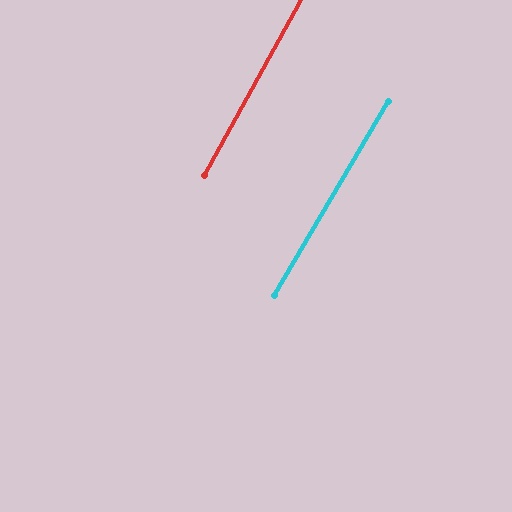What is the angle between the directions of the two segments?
Approximately 2 degrees.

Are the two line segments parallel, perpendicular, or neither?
Parallel — their directions differ by only 1.6°.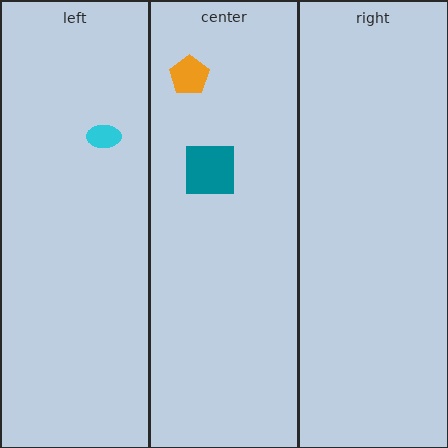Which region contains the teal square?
The center region.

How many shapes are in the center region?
2.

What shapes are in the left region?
The cyan ellipse.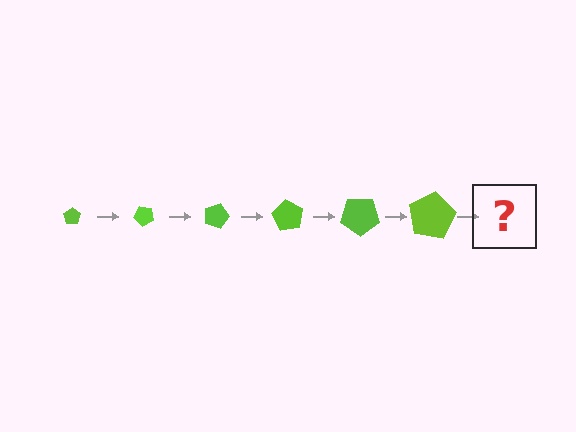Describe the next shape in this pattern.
It should be a pentagon, larger than the previous one and rotated 270 degrees from the start.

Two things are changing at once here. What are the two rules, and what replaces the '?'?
The two rules are that the pentagon grows larger each step and it rotates 45 degrees each step. The '?' should be a pentagon, larger than the previous one and rotated 270 degrees from the start.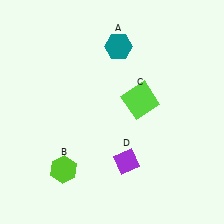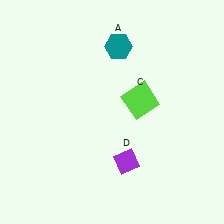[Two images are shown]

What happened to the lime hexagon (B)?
The lime hexagon (B) was removed in Image 2. It was in the bottom-left area of Image 1.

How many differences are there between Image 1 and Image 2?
There is 1 difference between the two images.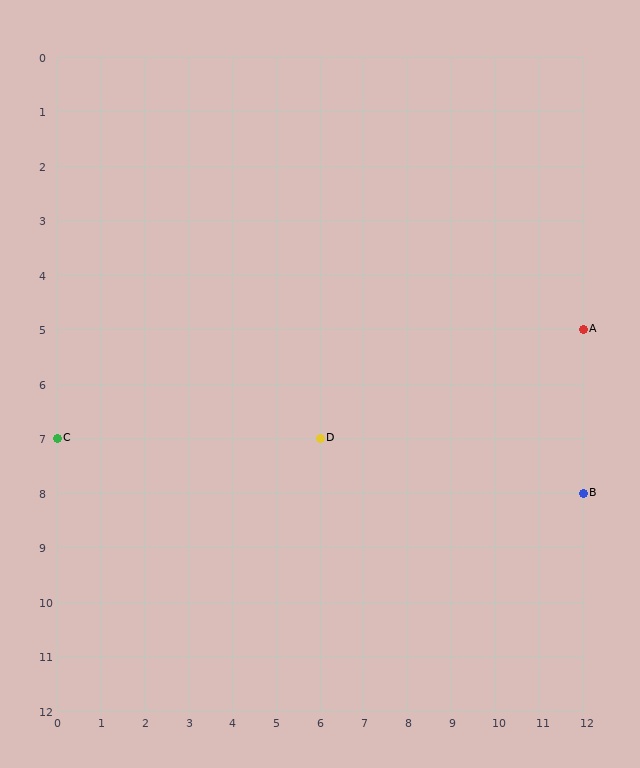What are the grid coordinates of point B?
Point B is at grid coordinates (12, 8).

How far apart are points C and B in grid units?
Points C and B are 12 columns and 1 row apart (about 12.0 grid units diagonally).